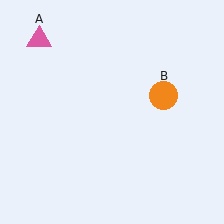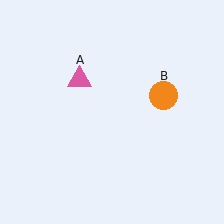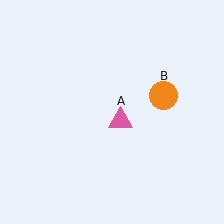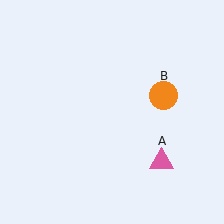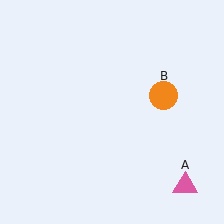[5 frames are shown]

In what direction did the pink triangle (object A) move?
The pink triangle (object A) moved down and to the right.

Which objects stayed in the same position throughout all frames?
Orange circle (object B) remained stationary.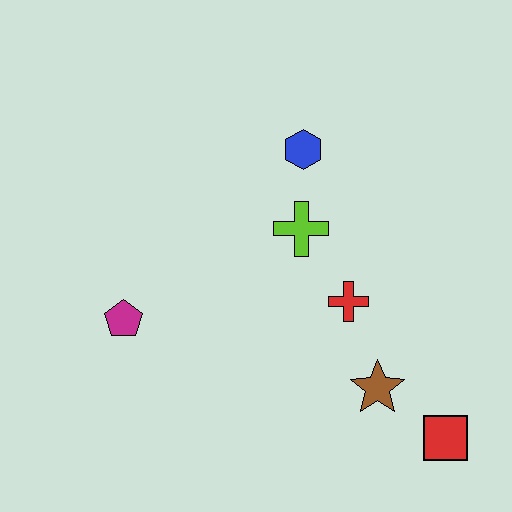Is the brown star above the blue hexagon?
No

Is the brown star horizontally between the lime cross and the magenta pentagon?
No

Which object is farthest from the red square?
The magenta pentagon is farthest from the red square.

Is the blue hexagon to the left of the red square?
Yes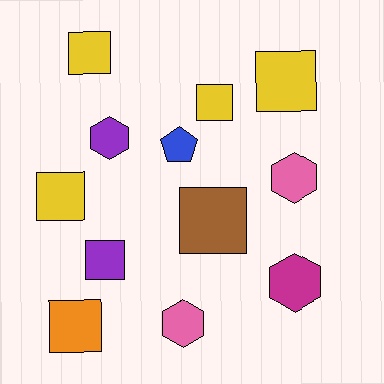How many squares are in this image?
There are 7 squares.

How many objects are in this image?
There are 12 objects.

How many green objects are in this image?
There are no green objects.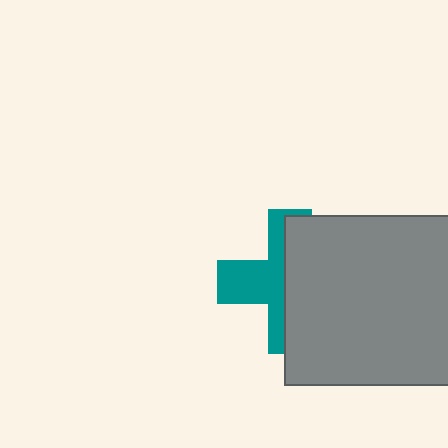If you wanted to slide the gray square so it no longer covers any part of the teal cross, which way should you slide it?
Slide it right — that is the most direct way to separate the two shapes.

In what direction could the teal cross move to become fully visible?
The teal cross could move left. That would shift it out from behind the gray square entirely.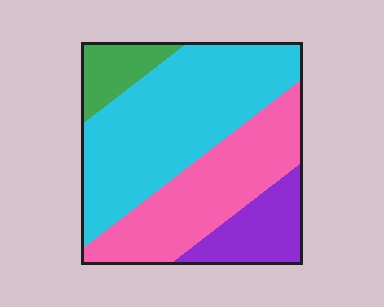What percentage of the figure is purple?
Purple takes up less than a quarter of the figure.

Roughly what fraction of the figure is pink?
Pink covers about 30% of the figure.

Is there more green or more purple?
Purple.